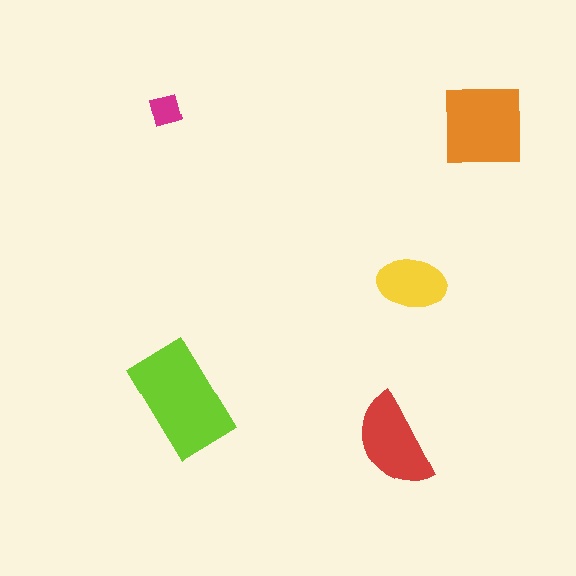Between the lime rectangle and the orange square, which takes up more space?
The lime rectangle.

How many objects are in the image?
There are 5 objects in the image.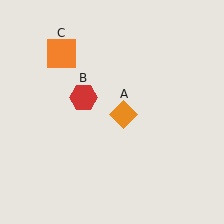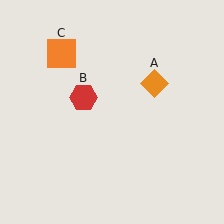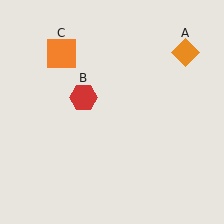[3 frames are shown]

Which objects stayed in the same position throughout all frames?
Red hexagon (object B) and orange square (object C) remained stationary.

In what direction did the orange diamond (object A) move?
The orange diamond (object A) moved up and to the right.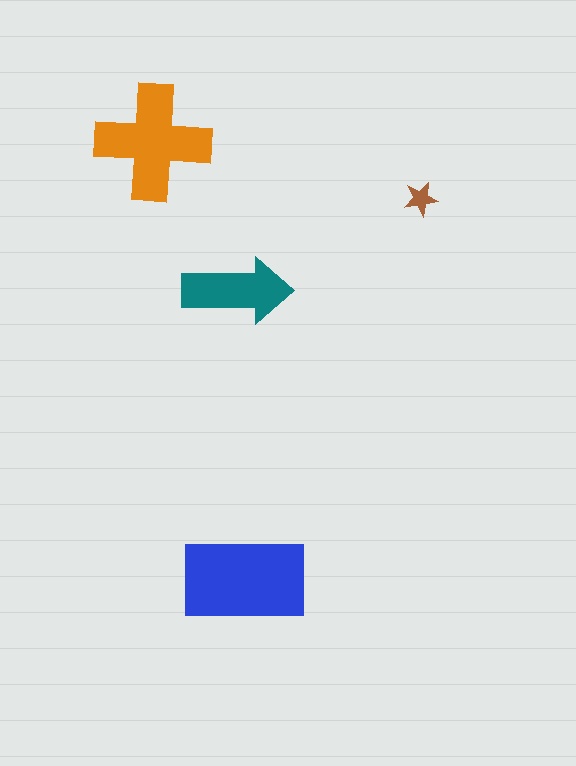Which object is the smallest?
The brown star.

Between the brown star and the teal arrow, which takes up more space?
The teal arrow.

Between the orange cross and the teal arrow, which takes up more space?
The orange cross.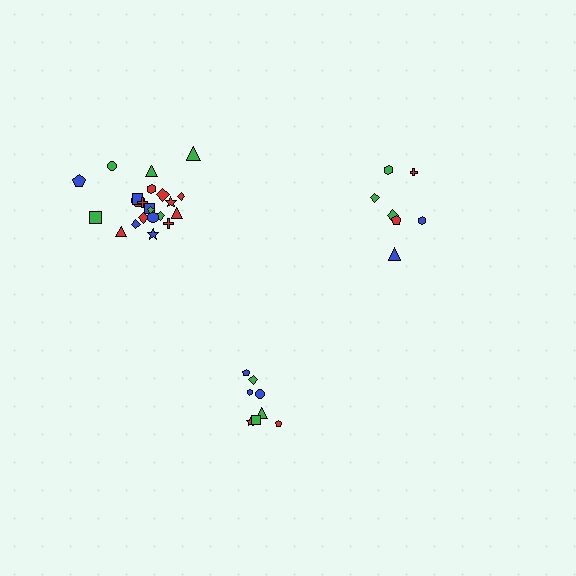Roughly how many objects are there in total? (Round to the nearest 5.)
Roughly 35 objects in total.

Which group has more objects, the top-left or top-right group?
The top-left group.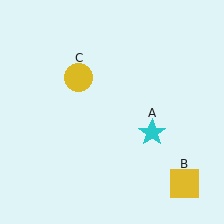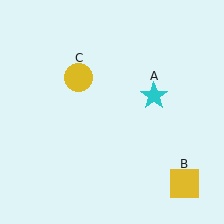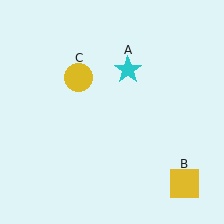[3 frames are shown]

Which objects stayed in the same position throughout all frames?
Yellow square (object B) and yellow circle (object C) remained stationary.